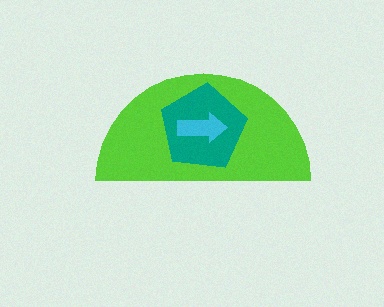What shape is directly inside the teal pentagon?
The cyan arrow.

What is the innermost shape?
The cyan arrow.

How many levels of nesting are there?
3.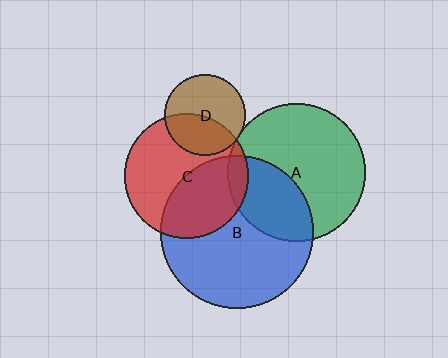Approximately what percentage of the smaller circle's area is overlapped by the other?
Approximately 10%.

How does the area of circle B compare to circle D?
Approximately 3.6 times.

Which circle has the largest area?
Circle B (blue).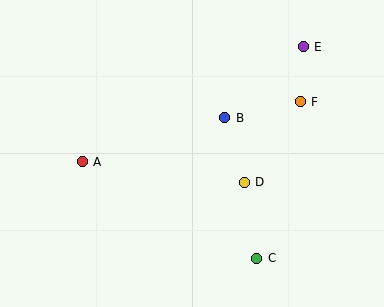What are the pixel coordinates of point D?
Point D is at (244, 182).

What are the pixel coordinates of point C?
Point C is at (257, 258).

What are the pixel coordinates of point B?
Point B is at (225, 118).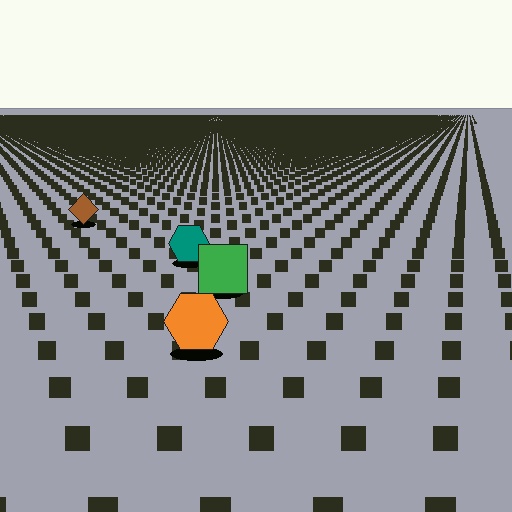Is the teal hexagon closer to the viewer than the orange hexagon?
No. The orange hexagon is closer — you can tell from the texture gradient: the ground texture is coarser near it.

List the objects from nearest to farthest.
From nearest to farthest: the orange hexagon, the green square, the teal hexagon, the brown diamond.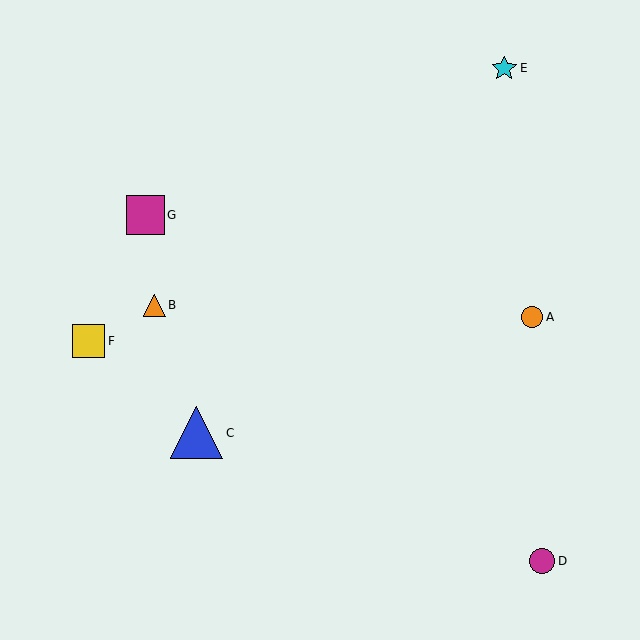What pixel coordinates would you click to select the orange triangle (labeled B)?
Click at (154, 305) to select the orange triangle B.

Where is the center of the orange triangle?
The center of the orange triangle is at (154, 305).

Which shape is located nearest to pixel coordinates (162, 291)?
The orange triangle (labeled B) at (154, 305) is nearest to that location.